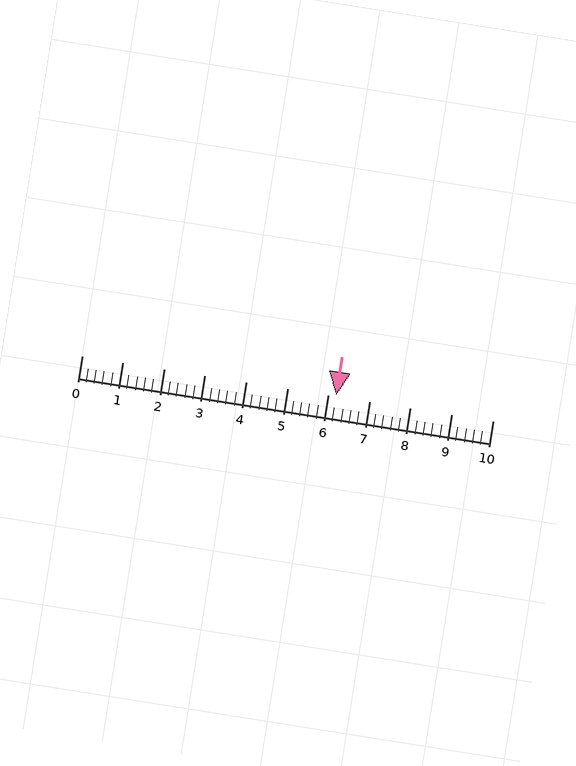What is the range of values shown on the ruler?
The ruler shows values from 0 to 10.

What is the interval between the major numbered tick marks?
The major tick marks are spaced 1 units apart.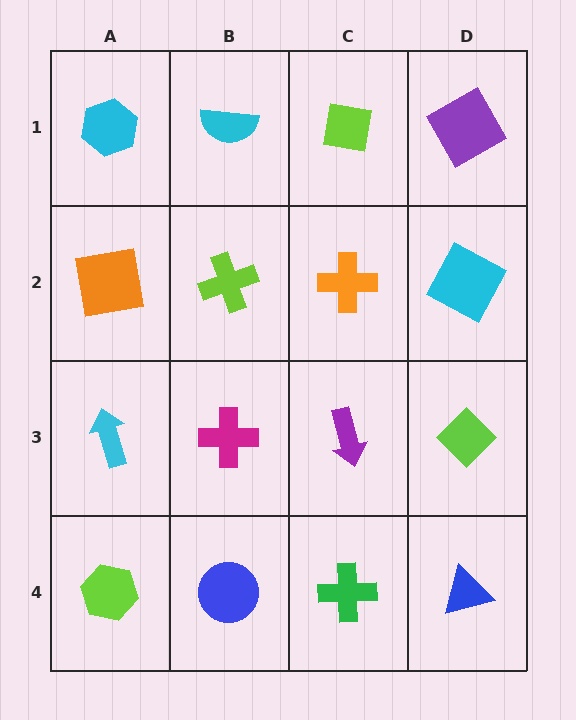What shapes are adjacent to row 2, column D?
A purple square (row 1, column D), a lime diamond (row 3, column D), an orange cross (row 2, column C).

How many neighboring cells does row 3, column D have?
3.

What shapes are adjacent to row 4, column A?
A cyan arrow (row 3, column A), a blue circle (row 4, column B).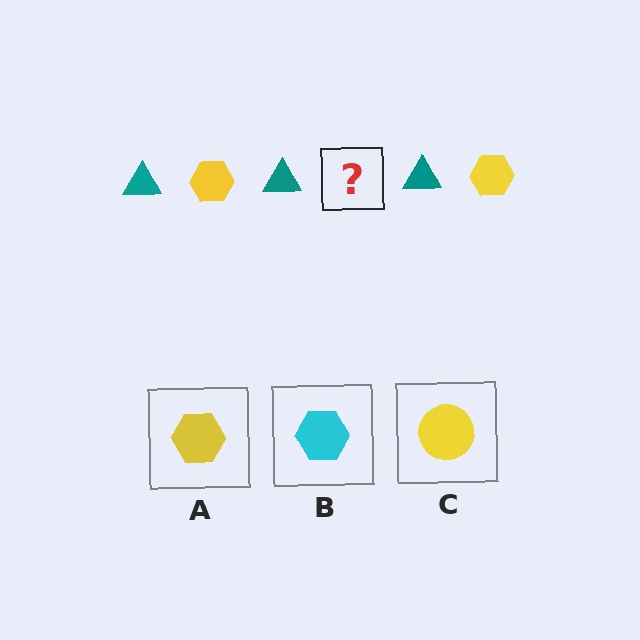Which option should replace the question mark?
Option A.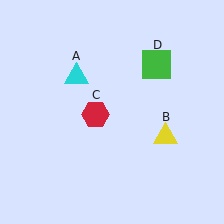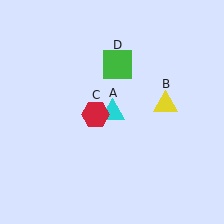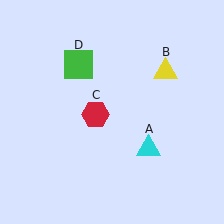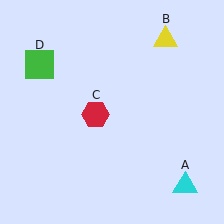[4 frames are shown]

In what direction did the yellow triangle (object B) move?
The yellow triangle (object B) moved up.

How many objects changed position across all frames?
3 objects changed position: cyan triangle (object A), yellow triangle (object B), green square (object D).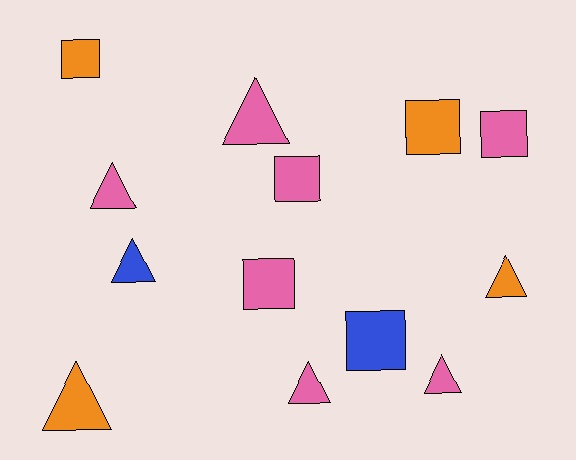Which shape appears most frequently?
Triangle, with 7 objects.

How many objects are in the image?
There are 13 objects.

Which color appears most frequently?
Pink, with 7 objects.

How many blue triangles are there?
There is 1 blue triangle.